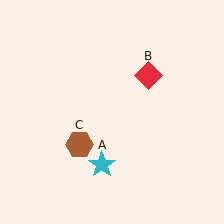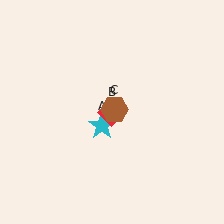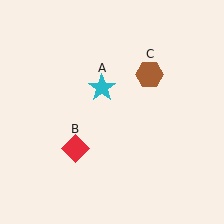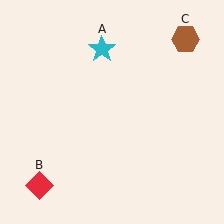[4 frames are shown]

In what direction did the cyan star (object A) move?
The cyan star (object A) moved up.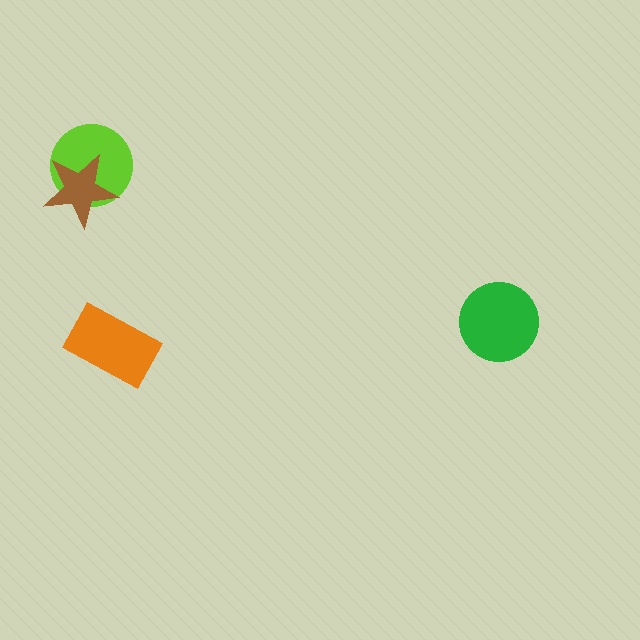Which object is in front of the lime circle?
The brown star is in front of the lime circle.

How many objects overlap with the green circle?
0 objects overlap with the green circle.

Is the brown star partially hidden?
No, no other shape covers it.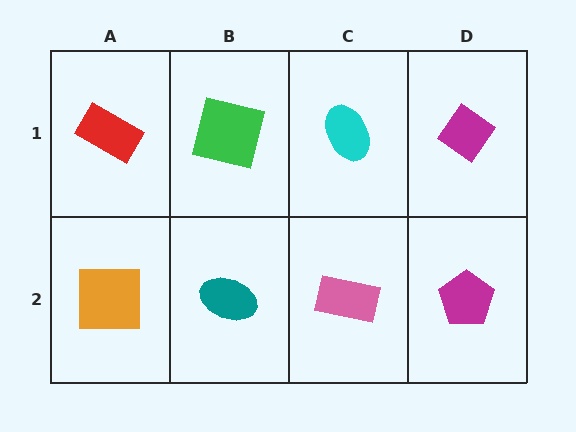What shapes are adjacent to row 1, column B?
A teal ellipse (row 2, column B), a red rectangle (row 1, column A), a cyan ellipse (row 1, column C).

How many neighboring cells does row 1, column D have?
2.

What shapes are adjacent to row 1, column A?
An orange square (row 2, column A), a green square (row 1, column B).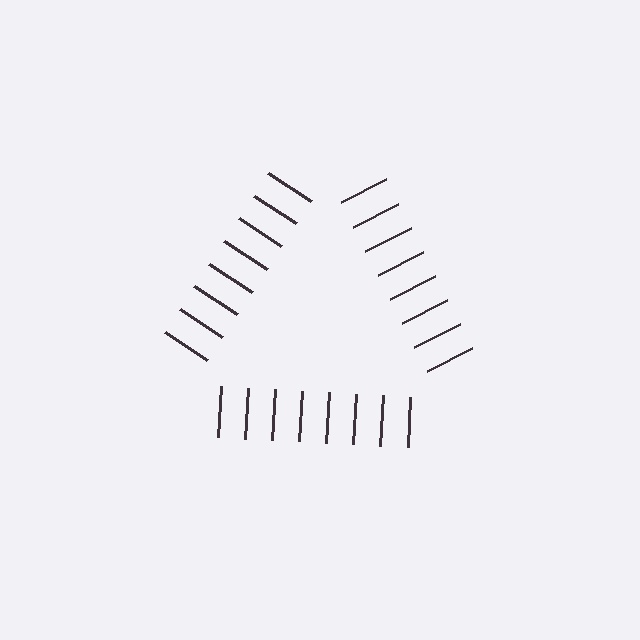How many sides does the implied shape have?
3 sides — the line-ends trace a triangle.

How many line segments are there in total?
24 — 8 along each of the 3 edges.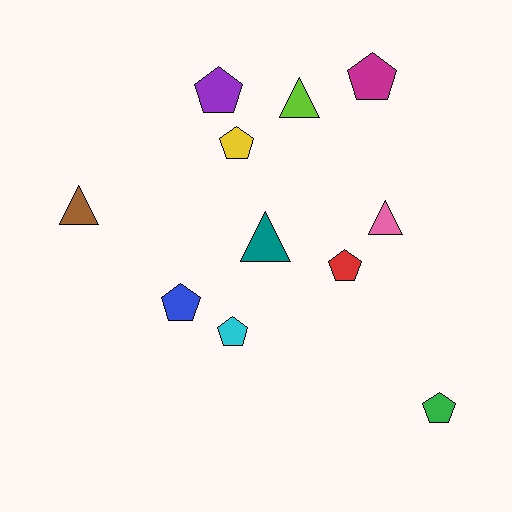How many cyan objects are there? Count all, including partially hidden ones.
There is 1 cyan object.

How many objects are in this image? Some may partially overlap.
There are 11 objects.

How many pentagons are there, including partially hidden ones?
There are 7 pentagons.